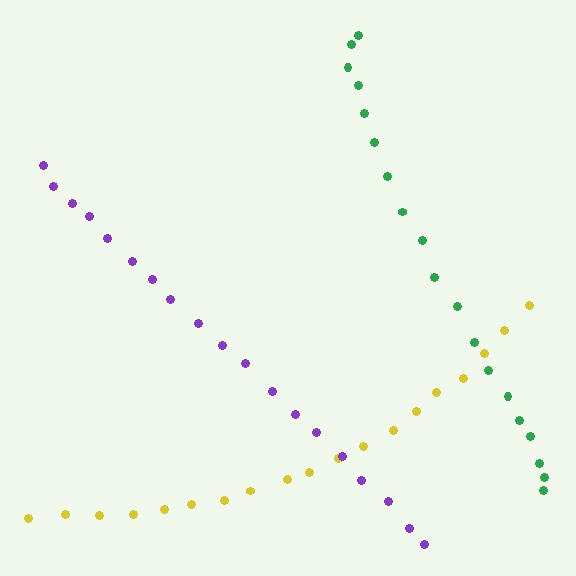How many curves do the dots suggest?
There are 3 distinct paths.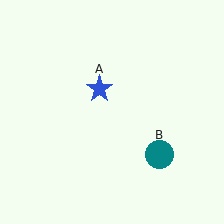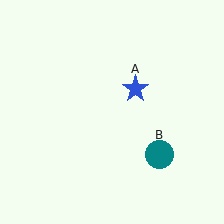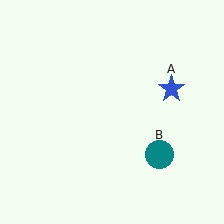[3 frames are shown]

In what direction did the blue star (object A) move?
The blue star (object A) moved right.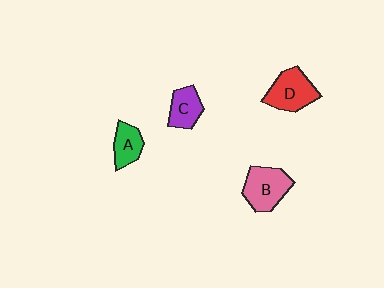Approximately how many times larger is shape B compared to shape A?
Approximately 1.6 times.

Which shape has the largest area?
Shape B (pink).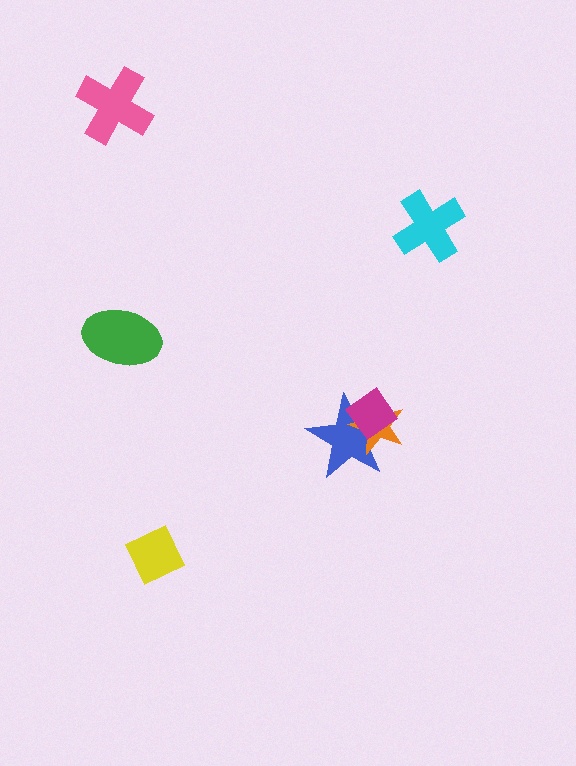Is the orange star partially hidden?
Yes, it is partially covered by another shape.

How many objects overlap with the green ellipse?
0 objects overlap with the green ellipse.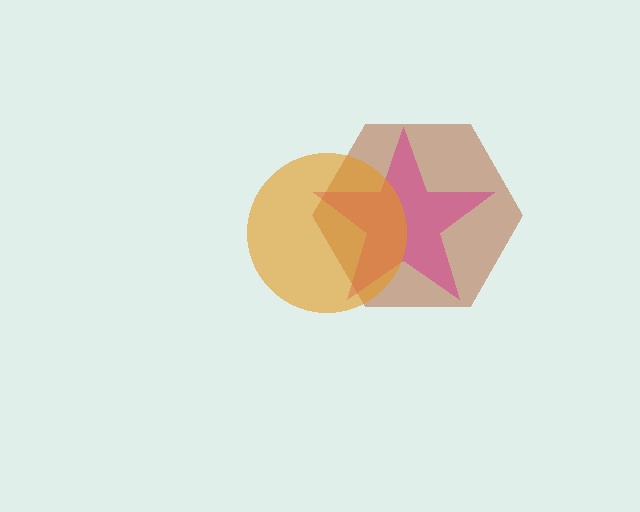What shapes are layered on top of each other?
The layered shapes are: a brown hexagon, a magenta star, an orange circle.